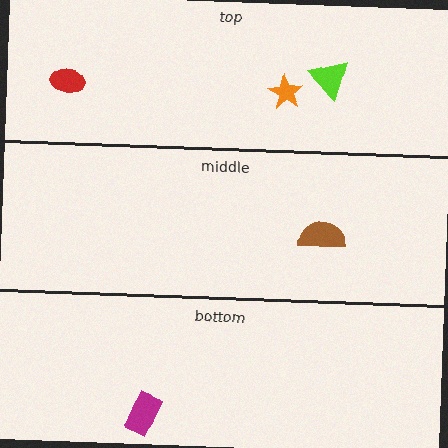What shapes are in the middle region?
The brown semicircle.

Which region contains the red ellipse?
The top region.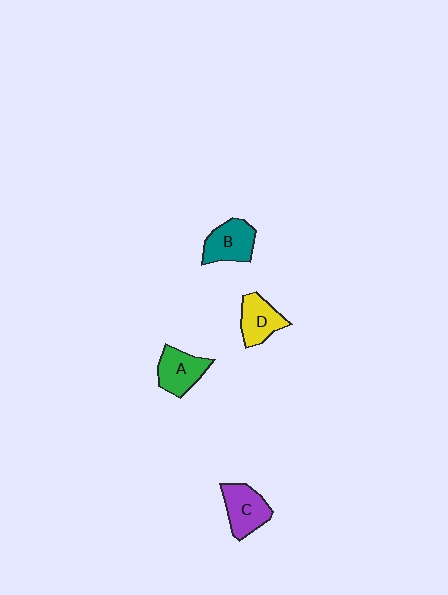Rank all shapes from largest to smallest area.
From largest to smallest: C (purple), B (teal), A (green), D (yellow).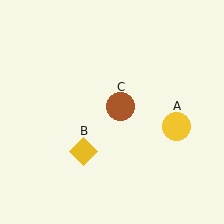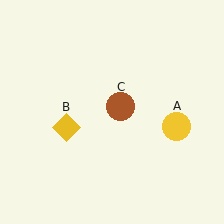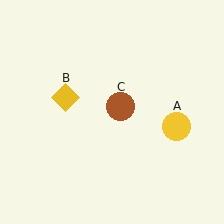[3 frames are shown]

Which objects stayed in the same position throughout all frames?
Yellow circle (object A) and brown circle (object C) remained stationary.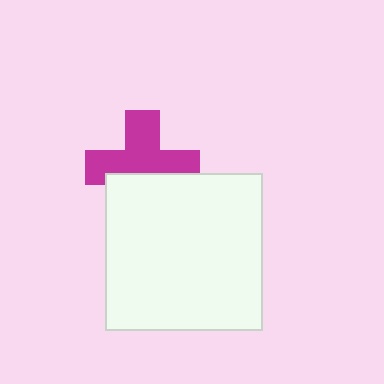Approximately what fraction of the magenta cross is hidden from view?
Roughly 36% of the magenta cross is hidden behind the white square.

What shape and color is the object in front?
The object in front is a white square.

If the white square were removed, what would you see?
You would see the complete magenta cross.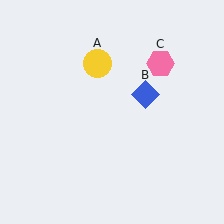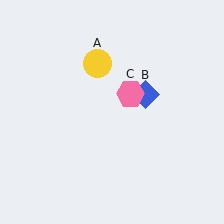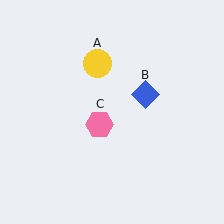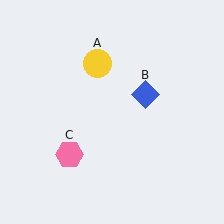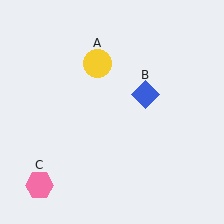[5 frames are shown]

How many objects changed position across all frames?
1 object changed position: pink hexagon (object C).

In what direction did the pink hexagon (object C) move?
The pink hexagon (object C) moved down and to the left.